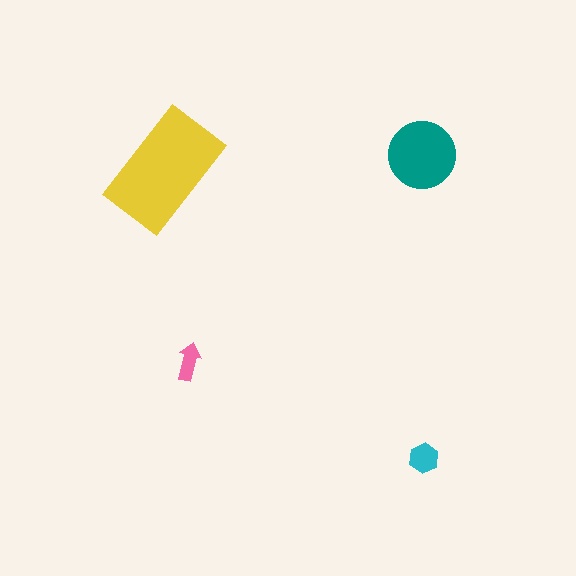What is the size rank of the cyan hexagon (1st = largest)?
3rd.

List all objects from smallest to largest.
The pink arrow, the cyan hexagon, the teal circle, the yellow rectangle.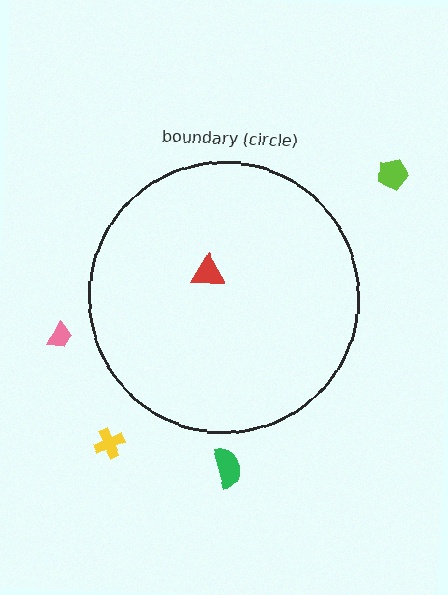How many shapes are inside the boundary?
1 inside, 4 outside.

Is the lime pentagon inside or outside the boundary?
Outside.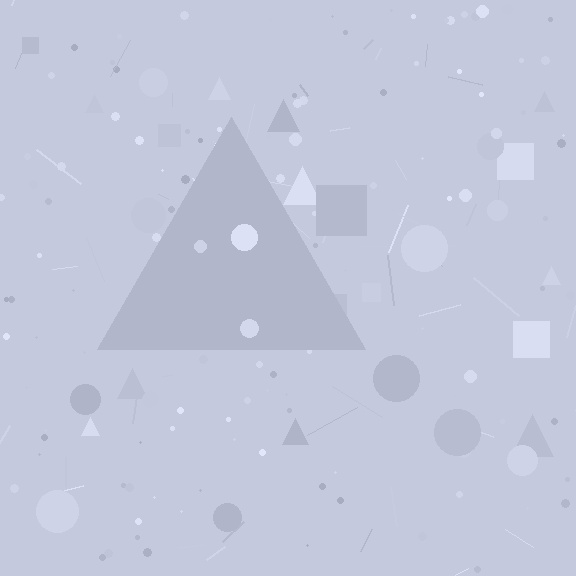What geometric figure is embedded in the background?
A triangle is embedded in the background.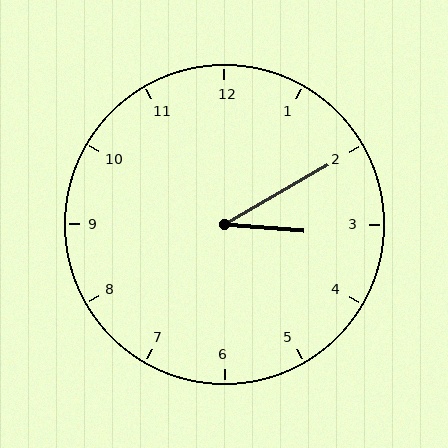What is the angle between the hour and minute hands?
Approximately 35 degrees.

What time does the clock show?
3:10.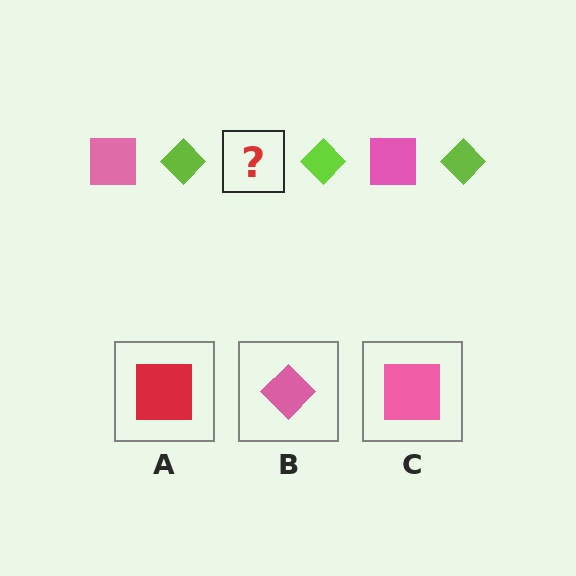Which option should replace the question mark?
Option C.